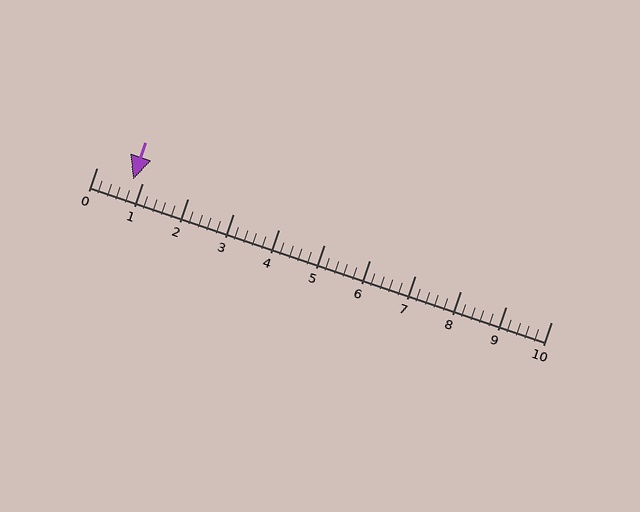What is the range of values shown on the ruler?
The ruler shows values from 0 to 10.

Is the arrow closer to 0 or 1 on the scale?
The arrow is closer to 1.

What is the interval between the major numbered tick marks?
The major tick marks are spaced 1 units apart.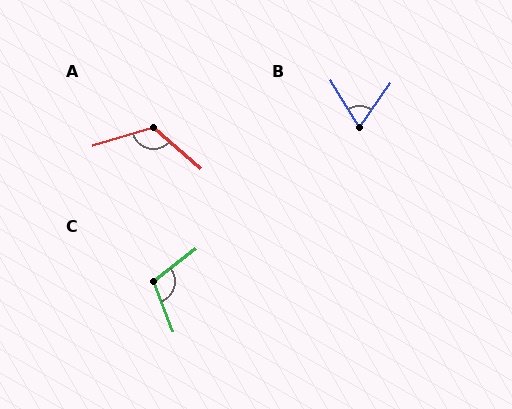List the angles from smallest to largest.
B (67°), C (107°), A (122°).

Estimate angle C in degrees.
Approximately 107 degrees.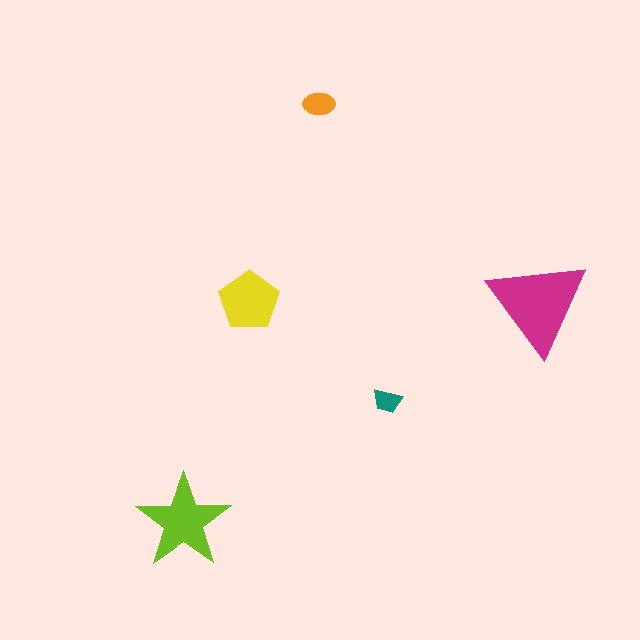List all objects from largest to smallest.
The magenta triangle, the lime star, the yellow pentagon, the orange ellipse, the teal trapezoid.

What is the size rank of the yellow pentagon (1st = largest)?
3rd.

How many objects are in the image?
There are 5 objects in the image.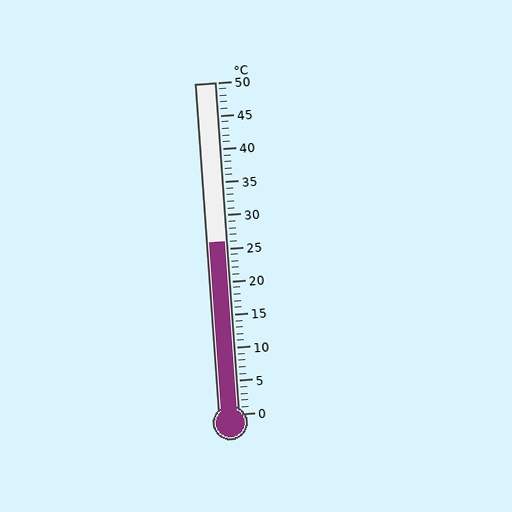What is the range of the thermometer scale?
The thermometer scale ranges from 0°C to 50°C.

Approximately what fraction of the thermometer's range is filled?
The thermometer is filled to approximately 50% of its range.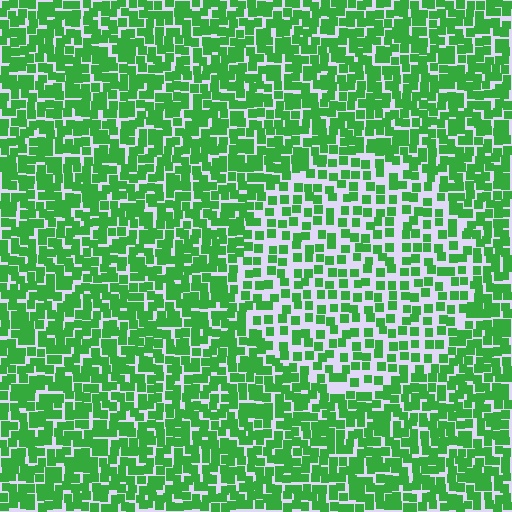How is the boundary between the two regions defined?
The boundary is defined by a change in element density (approximately 1.8x ratio). All elements are the same color, size, and shape.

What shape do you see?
I see a circle.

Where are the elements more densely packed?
The elements are more densely packed outside the circle boundary.